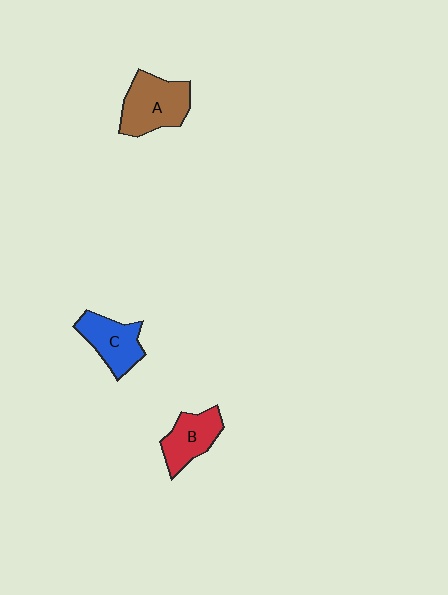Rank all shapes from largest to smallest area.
From largest to smallest: A (brown), C (blue), B (red).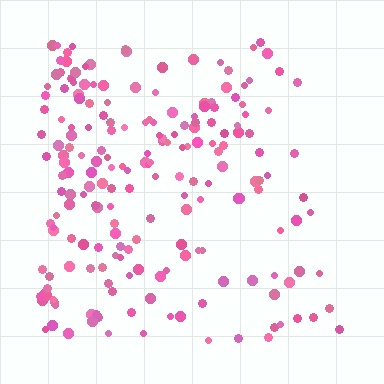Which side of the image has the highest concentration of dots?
The left.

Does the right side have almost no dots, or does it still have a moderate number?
Still a moderate number, just noticeably fewer than the left.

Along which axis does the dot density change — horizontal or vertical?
Horizontal.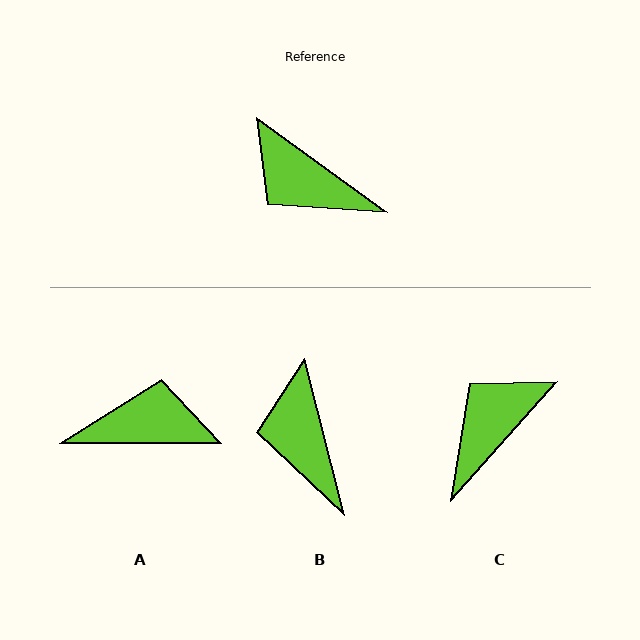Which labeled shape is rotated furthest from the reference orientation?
A, about 144 degrees away.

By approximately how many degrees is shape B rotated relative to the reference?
Approximately 40 degrees clockwise.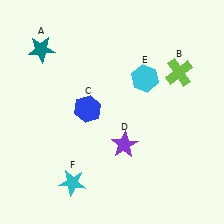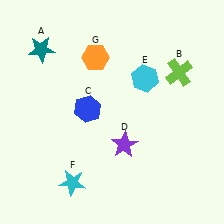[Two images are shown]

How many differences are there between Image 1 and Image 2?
There is 1 difference between the two images.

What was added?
An orange hexagon (G) was added in Image 2.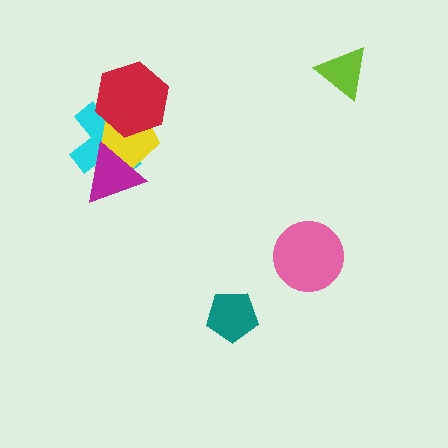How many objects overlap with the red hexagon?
2 objects overlap with the red hexagon.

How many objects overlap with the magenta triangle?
2 objects overlap with the magenta triangle.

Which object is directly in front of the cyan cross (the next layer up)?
The yellow pentagon is directly in front of the cyan cross.